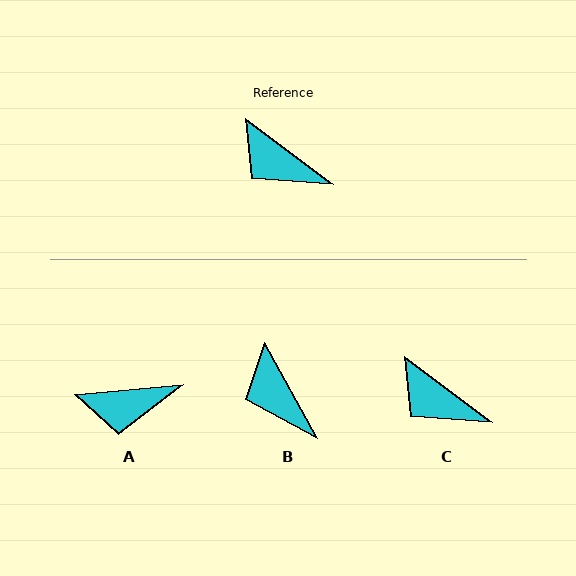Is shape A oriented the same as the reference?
No, it is off by about 43 degrees.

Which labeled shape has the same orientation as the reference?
C.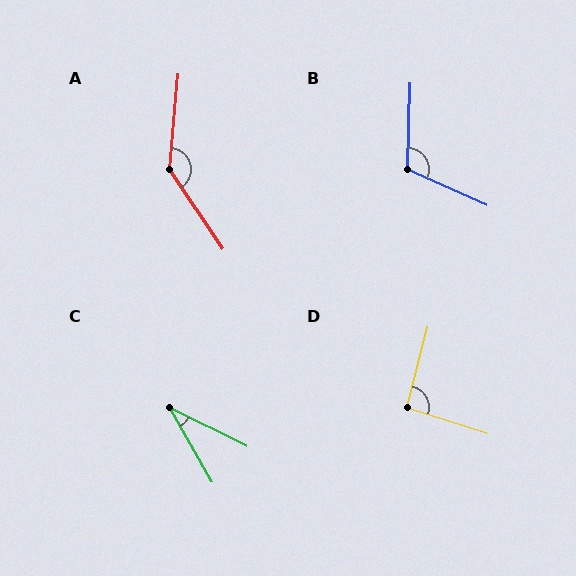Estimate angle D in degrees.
Approximately 93 degrees.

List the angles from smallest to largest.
C (34°), D (93°), B (112°), A (141°).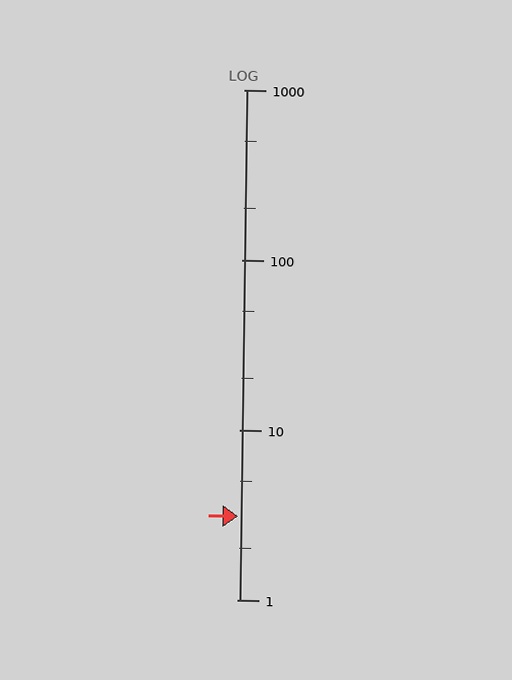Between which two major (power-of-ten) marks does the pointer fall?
The pointer is between 1 and 10.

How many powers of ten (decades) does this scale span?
The scale spans 3 decades, from 1 to 1000.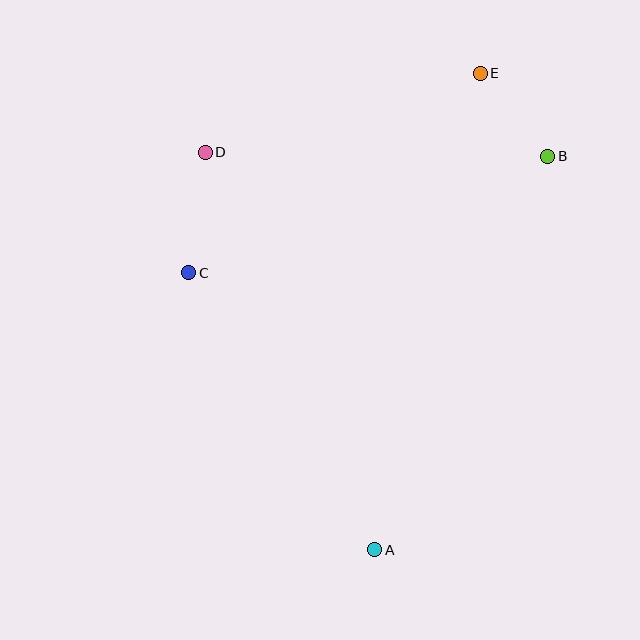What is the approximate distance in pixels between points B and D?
The distance between B and D is approximately 342 pixels.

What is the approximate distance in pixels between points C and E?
The distance between C and E is approximately 353 pixels.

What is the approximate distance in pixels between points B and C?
The distance between B and C is approximately 378 pixels.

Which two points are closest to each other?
Points B and E are closest to each other.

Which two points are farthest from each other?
Points A and E are farthest from each other.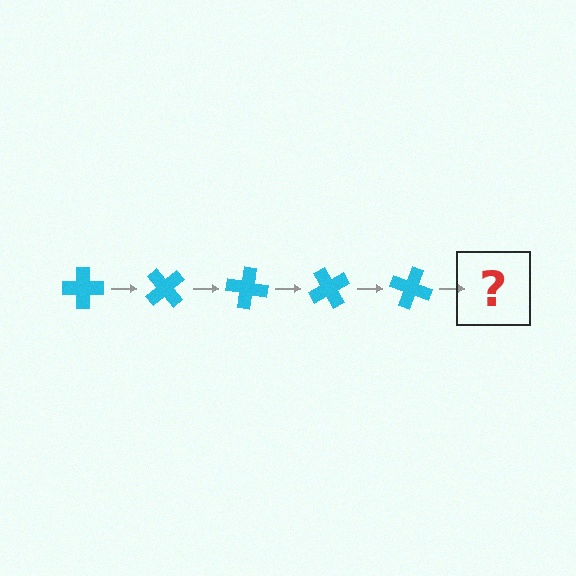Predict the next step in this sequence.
The next step is a cyan cross rotated 250 degrees.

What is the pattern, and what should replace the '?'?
The pattern is that the cross rotates 50 degrees each step. The '?' should be a cyan cross rotated 250 degrees.